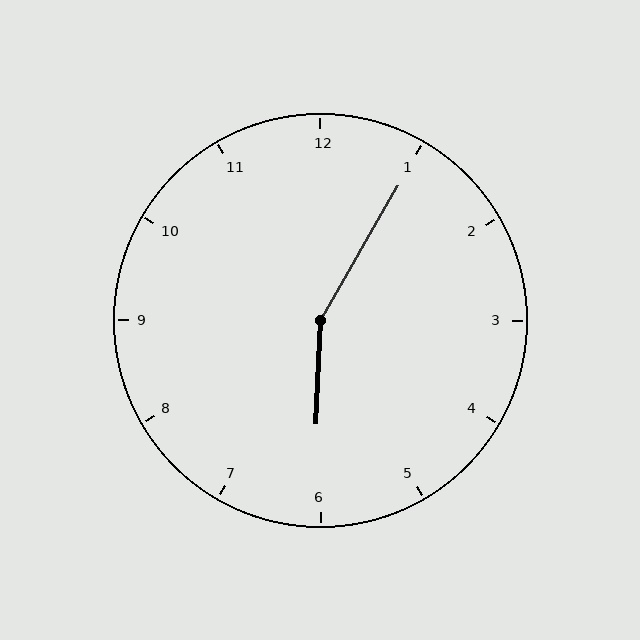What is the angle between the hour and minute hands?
Approximately 152 degrees.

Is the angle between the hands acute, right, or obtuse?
It is obtuse.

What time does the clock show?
6:05.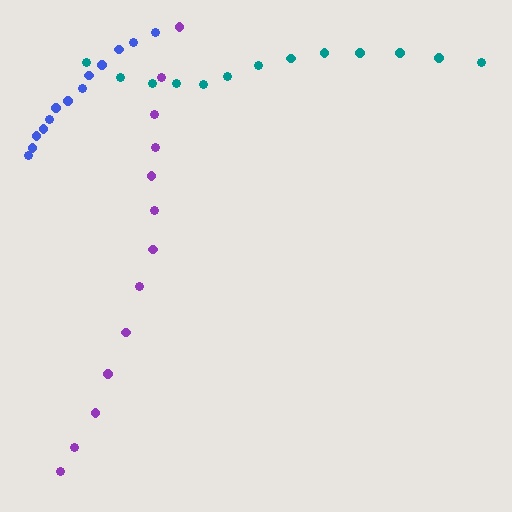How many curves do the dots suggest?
There are 3 distinct paths.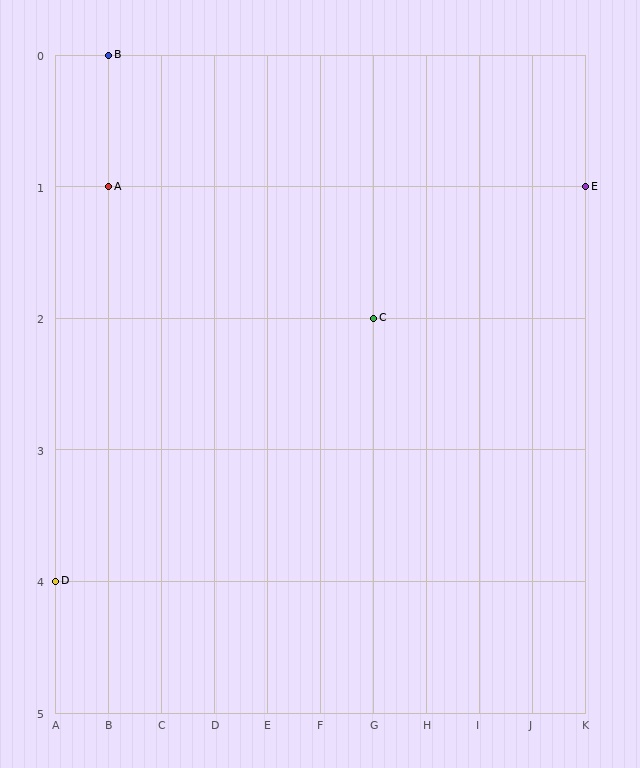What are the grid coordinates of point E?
Point E is at grid coordinates (K, 1).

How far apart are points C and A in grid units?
Points C and A are 5 columns and 1 row apart (about 5.1 grid units diagonally).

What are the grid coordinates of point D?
Point D is at grid coordinates (A, 4).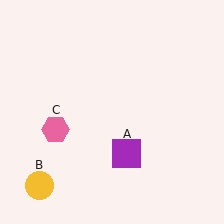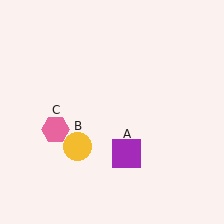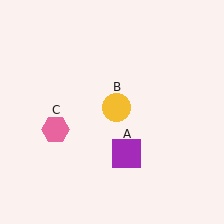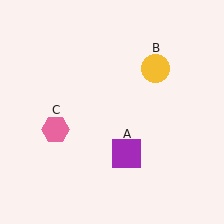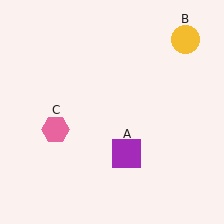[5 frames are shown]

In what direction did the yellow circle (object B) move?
The yellow circle (object B) moved up and to the right.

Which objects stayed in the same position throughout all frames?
Purple square (object A) and pink hexagon (object C) remained stationary.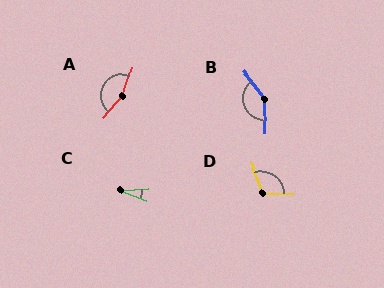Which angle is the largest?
A, at approximately 159 degrees.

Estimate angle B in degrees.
Approximately 143 degrees.